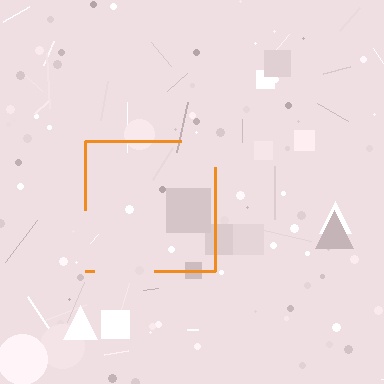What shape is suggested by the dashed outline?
The dashed outline suggests a square.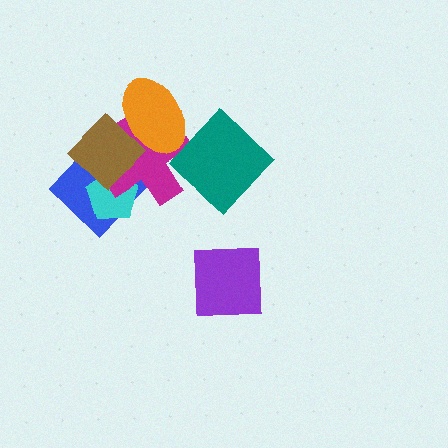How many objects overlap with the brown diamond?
4 objects overlap with the brown diamond.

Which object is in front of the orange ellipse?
The brown diamond is in front of the orange ellipse.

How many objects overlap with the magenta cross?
4 objects overlap with the magenta cross.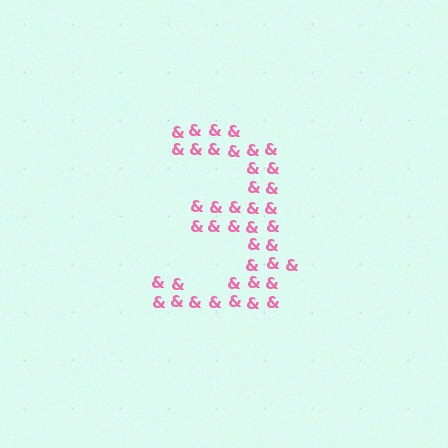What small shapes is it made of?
It is made of small ampersands.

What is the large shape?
The large shape is the digit 3.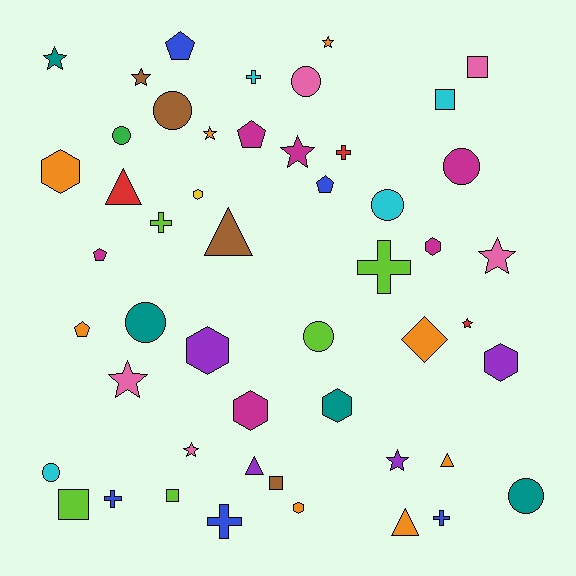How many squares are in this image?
There are 5 squares.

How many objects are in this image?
There are 50 objects.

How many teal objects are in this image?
There are 4 teal objects.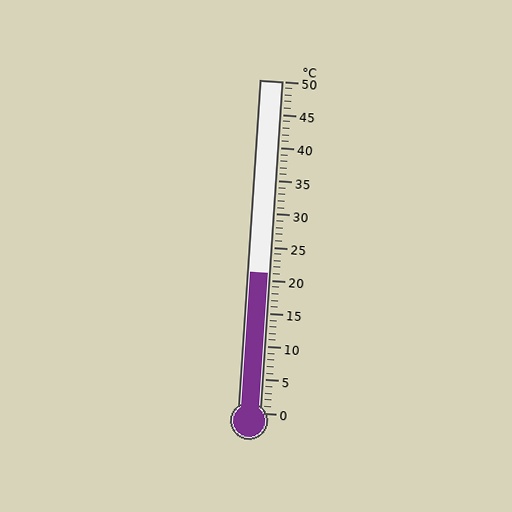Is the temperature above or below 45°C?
The temperature is below 45°C.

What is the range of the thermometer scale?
The thermometer scale ranges from 0°C to 50°C.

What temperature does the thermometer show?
The thermometer shows approximately 21°C.